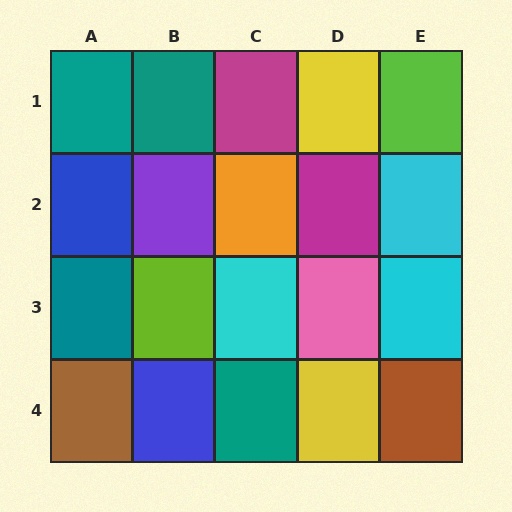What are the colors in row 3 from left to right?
Teal, lime, cyan, pink, cyan.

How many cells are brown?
2 cells are brown.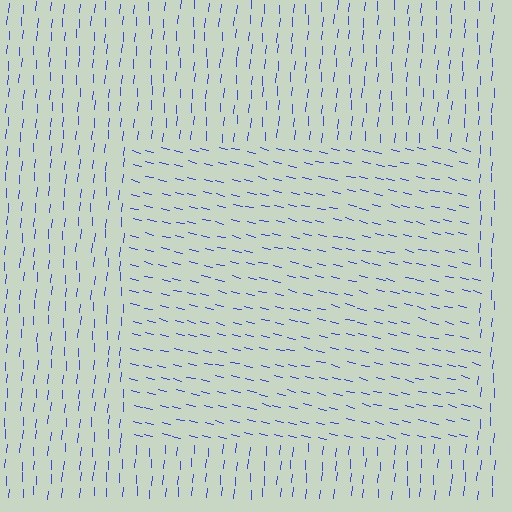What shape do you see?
I see a rectangle.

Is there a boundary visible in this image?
Yes, there is a texture boundary formed by a change in line orientation.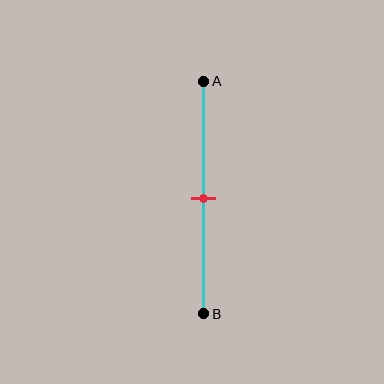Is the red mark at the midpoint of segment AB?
Yes, the mark is approximately at the midpoint.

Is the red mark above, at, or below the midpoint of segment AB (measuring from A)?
The red mark is approximately at the midpoint of segment AB.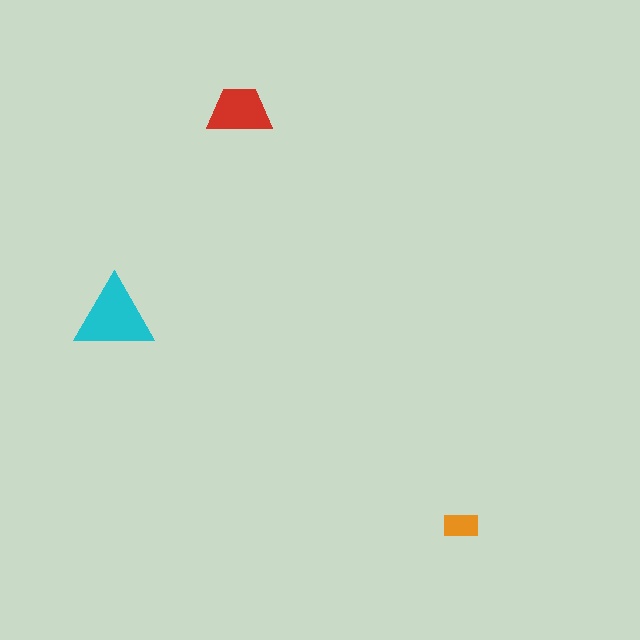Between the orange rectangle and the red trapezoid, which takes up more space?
The red trapezoid.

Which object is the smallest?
The orange rectangle.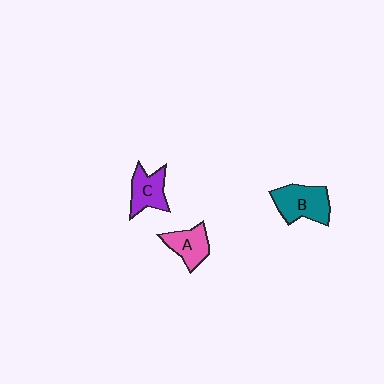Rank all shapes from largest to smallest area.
From largest to smallest: B (teal), C (purple), A (pink).